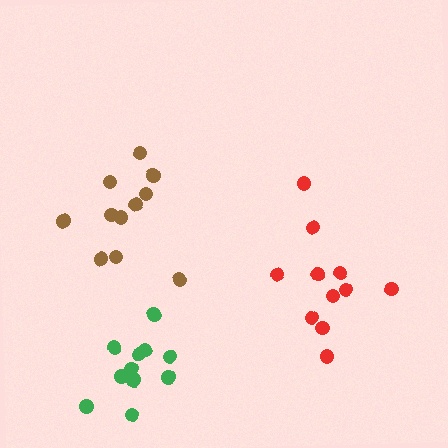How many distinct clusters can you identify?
There are 3 distinct clusters.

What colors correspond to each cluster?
The clusters are colored: red, brown, green.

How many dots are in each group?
Group 1: 11 dots, Group 2: 11 dots, Group 3: 11 dots (33 total).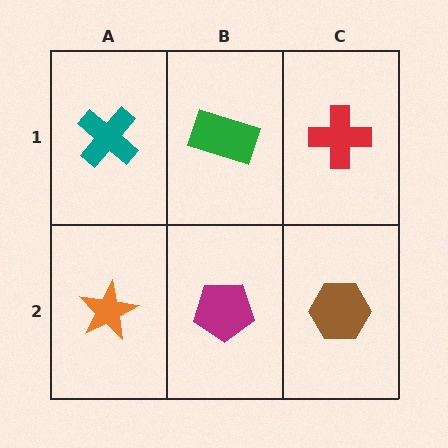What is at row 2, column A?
An orange star.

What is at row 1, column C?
A red cross.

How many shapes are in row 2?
3 shapes.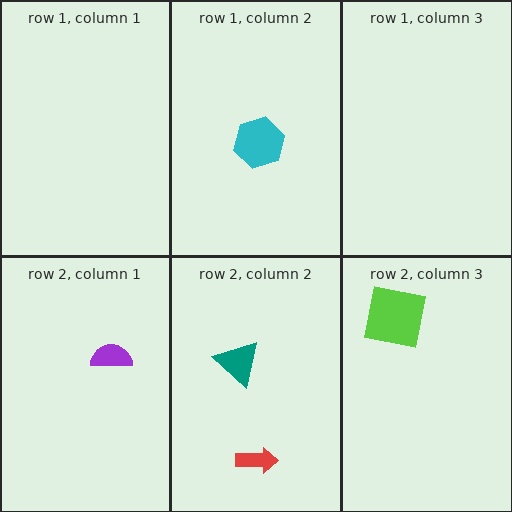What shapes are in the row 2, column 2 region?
The red arrow, the teal triangle.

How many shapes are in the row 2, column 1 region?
1.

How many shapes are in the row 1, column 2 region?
1.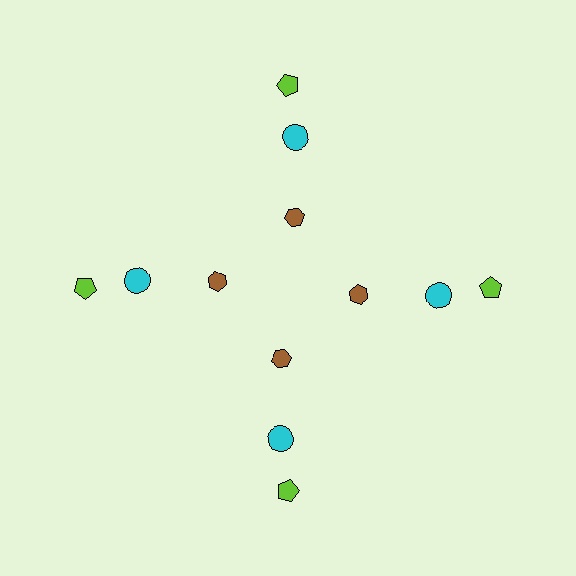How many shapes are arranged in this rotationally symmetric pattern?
There are 12 shapes, arranged in 4 groups of 3.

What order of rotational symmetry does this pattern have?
This pattern has 4-fold rotational symmetry.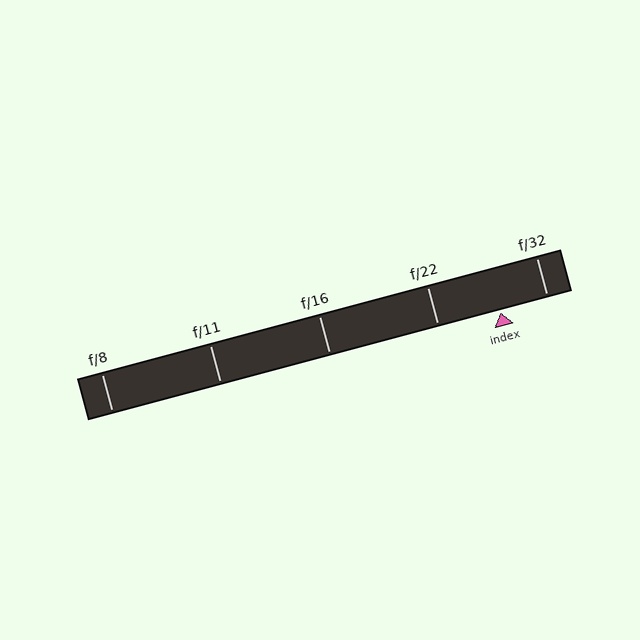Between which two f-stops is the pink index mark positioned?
The index mark is between f/22 and f/32.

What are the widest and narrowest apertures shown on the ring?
The widest aperture shown is f/8 and the narrowest is f/32.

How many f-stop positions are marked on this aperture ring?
There are 5 f-stop positions marked.